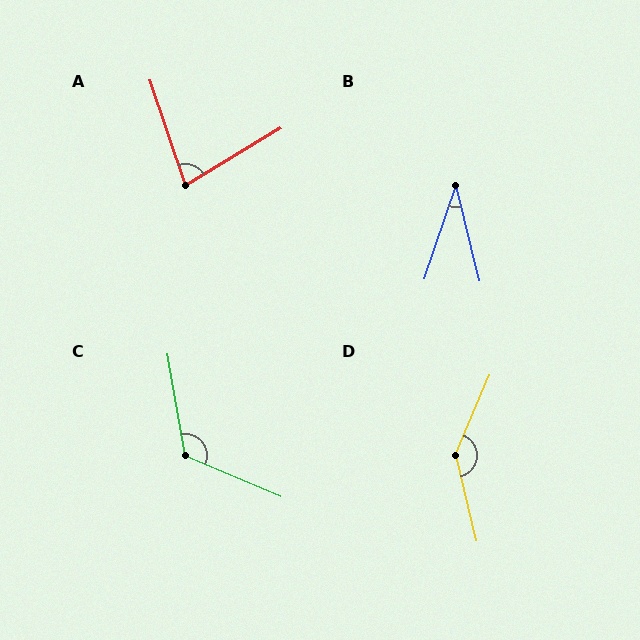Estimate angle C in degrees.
Approximately 123 degrees.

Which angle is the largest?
D, at approximately 143 degrees.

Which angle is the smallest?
B, at approximately 32 degrees.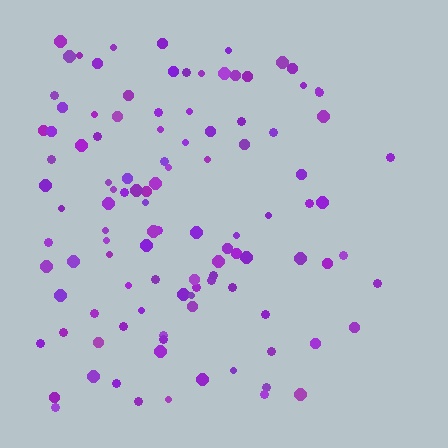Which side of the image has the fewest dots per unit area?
The right.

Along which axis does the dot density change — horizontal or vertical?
Horizontal.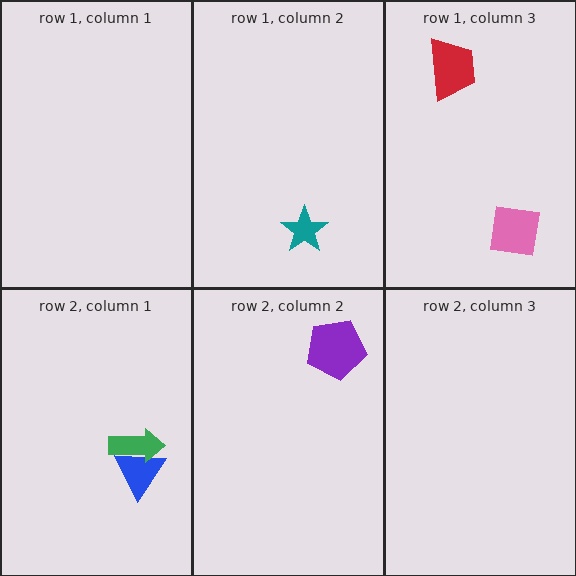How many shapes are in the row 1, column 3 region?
2.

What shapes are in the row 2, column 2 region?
The purple pentagon.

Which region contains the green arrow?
The row 2, column 1 region.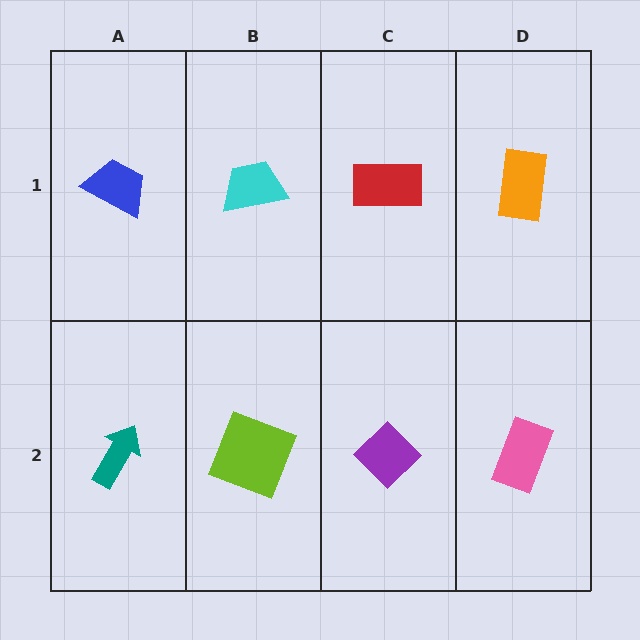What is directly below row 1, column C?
A purple diamond.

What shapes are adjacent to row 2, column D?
An orange rectangle (row 1, column D), a purple diamond (row 2, column C).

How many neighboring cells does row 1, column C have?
3.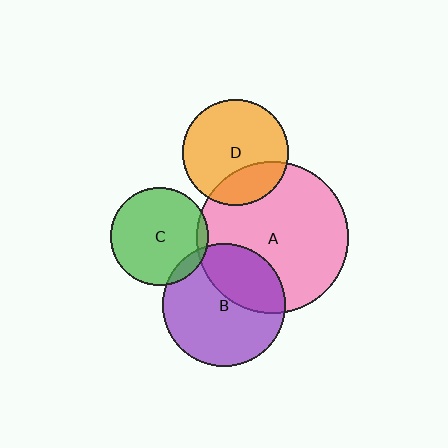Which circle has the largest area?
Circle A (pink).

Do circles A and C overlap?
Yes.